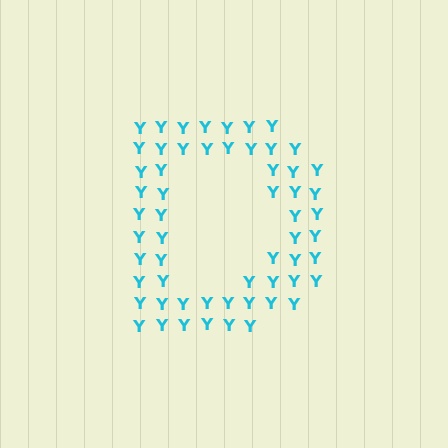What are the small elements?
The small elements are letter Y's.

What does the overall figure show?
The overall figure shows the letter D.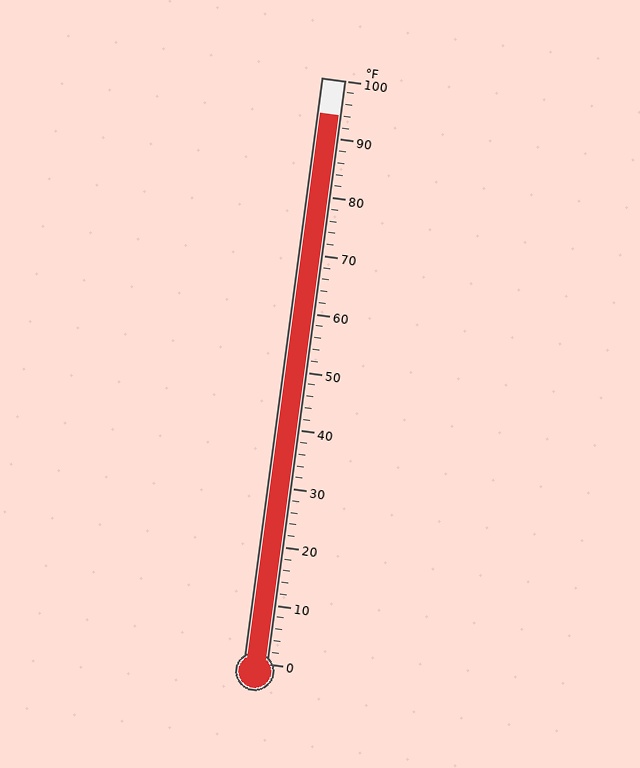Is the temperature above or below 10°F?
The temperature is above 10°F.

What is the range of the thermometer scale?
The thermometer scale ranges from 0°F to 100°F.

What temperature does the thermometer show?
The thermometer shows approximately 94°F.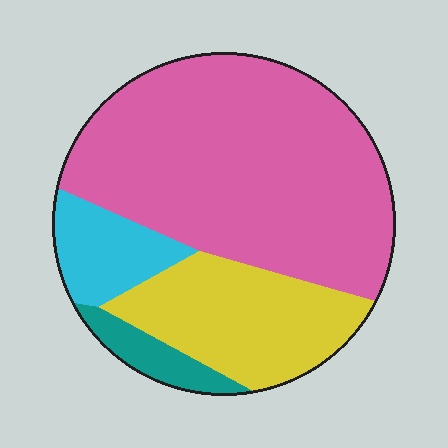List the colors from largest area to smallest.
From largest to smallest: pink, yellow, cyan, teal.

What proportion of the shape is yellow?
Yellow covers about 25% of the shape.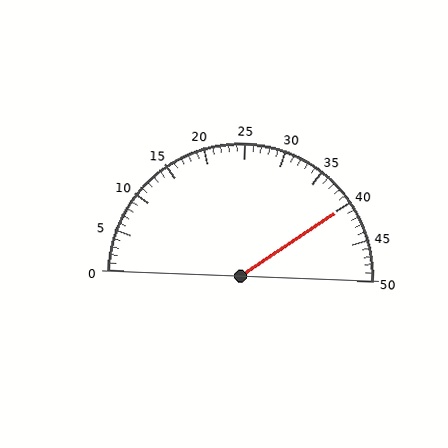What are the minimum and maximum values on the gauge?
The gauge ranges from 0 to 50.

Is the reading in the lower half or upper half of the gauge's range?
The reading is in the upper half of the range (0 to 50).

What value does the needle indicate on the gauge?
The needle indicates approximately 40.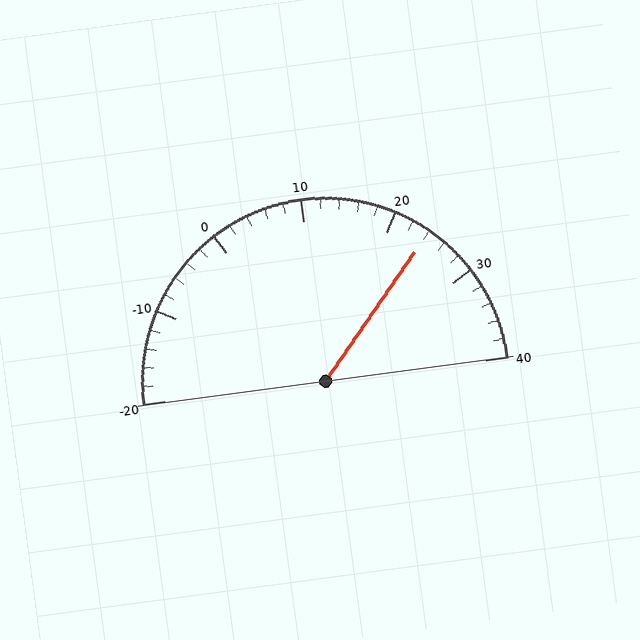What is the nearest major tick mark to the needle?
The nearest major tick mark is 20.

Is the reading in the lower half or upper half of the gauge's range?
The reading is in the upper half of the range (-20 to 40).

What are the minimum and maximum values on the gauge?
The gauge ranges from -20 to 40.